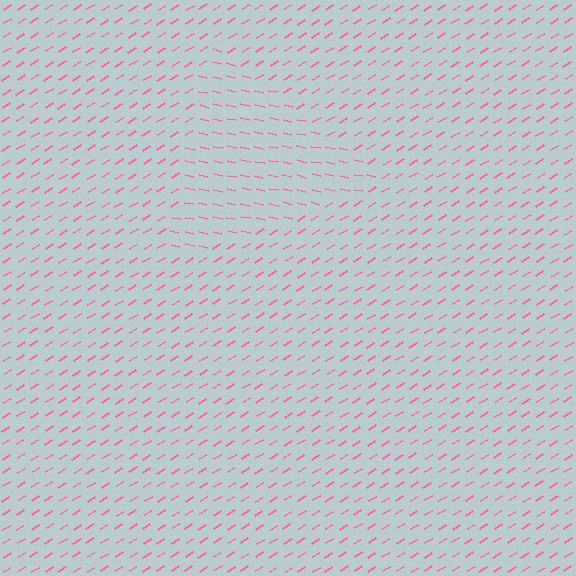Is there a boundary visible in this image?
Yes, there is a texture boundary formed by a change in line orientation.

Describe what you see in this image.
The image is filled with small pink line segments. A triangle region in the image has lines oriented differently from the surrounding lines, creating a visible texture boundary.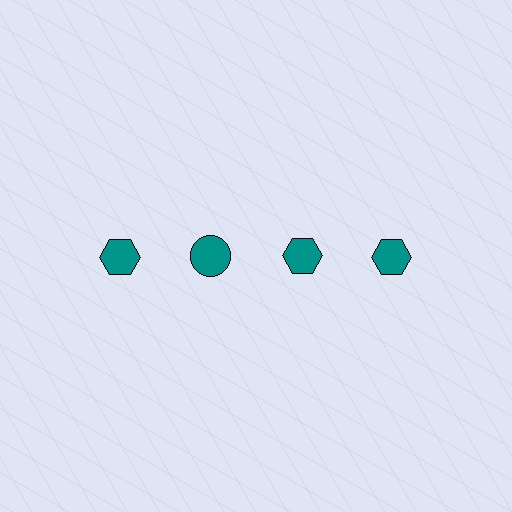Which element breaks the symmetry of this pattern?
The teal circle in the top row, second from left column breaks the symmetry. All other shapes are teal hexagons.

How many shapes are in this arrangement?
There are 4 shapes arranged in a grid pattern.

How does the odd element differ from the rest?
It has a different shape: circle instead of hexagon.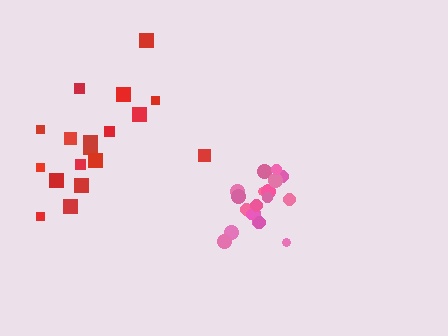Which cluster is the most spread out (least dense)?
Red.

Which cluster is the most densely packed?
Pink.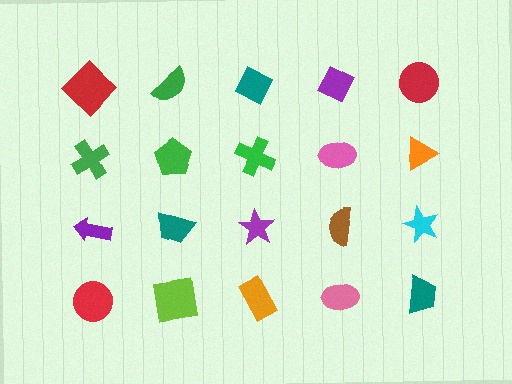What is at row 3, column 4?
A brown semicircle.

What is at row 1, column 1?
A red diamond.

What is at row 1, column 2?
A green semicircle.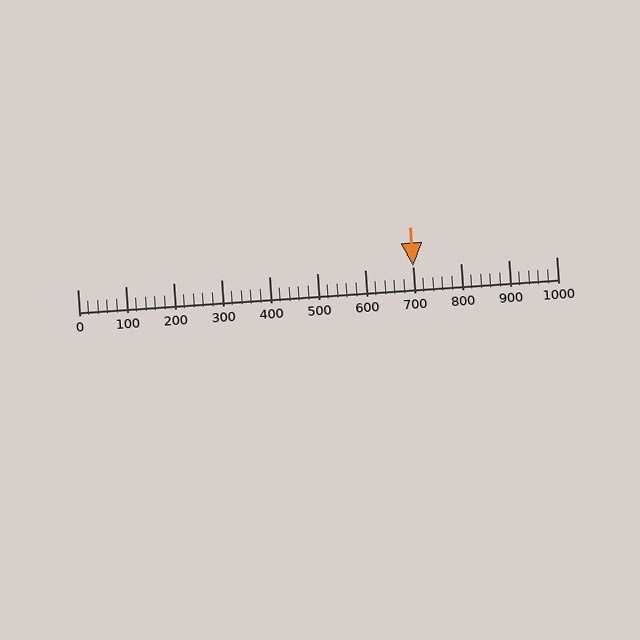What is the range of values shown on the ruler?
The ruler shows values from 0 to 1000.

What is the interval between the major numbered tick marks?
The major tick marks are spaced 100 units apart.